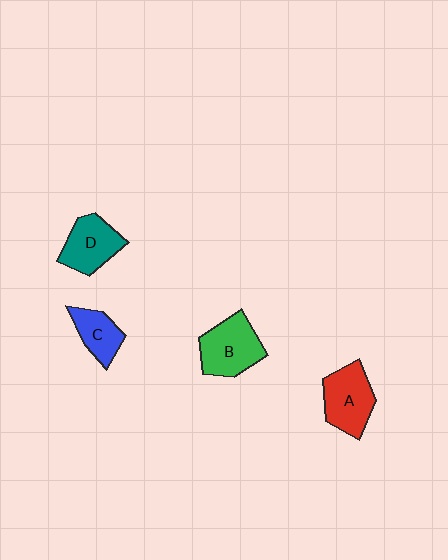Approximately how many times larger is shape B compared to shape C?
Approximately 1.6 times.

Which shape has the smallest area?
Shape C (blue).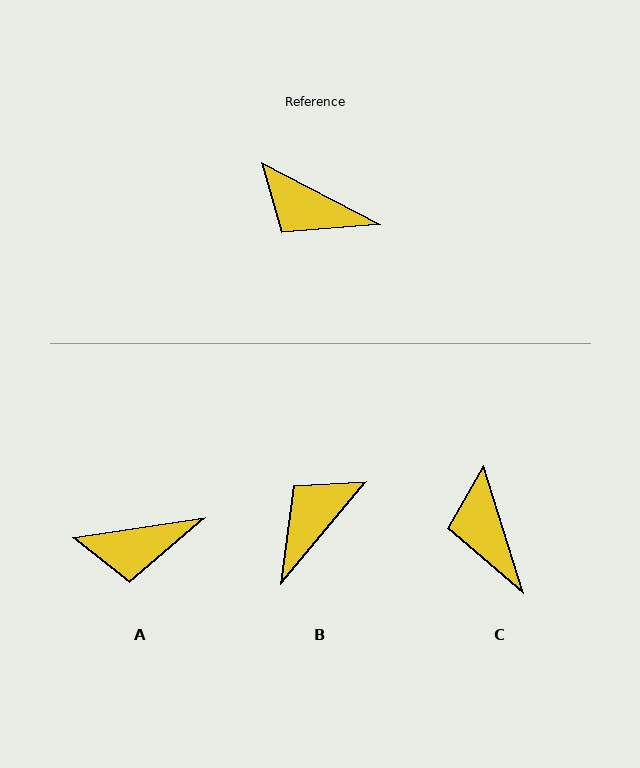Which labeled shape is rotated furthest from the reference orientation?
B, about 103 degrees away.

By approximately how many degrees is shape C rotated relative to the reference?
Approximately 46 degrees clockwise.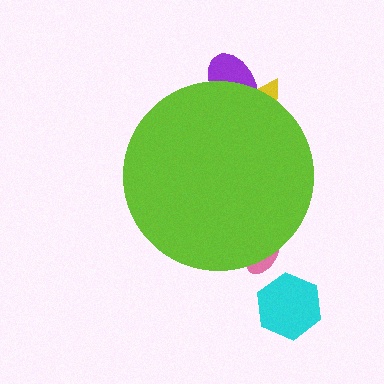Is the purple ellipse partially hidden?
Yes, the purple ellipse is partially hidden behind the lime circle.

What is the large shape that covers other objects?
A lime circle.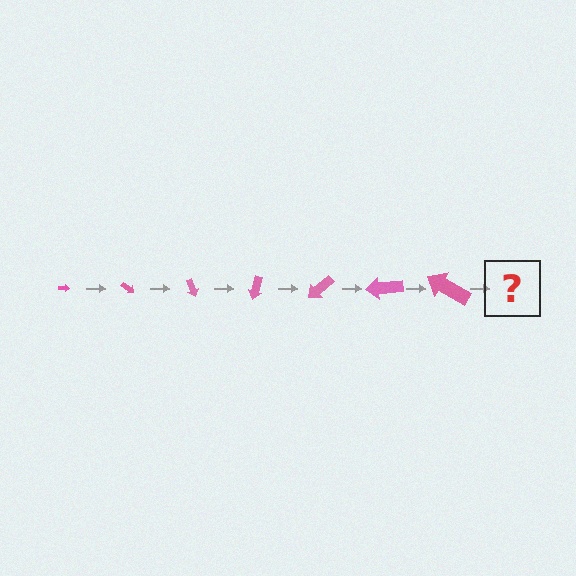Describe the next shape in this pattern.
It should be an arrow, larger than the previous one and rotated 245 degrees from the start.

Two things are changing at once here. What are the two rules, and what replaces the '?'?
The two rules are that the arrow grows larger each step and it rotates 35 degrees each step. The '?' should be an arrow, larger than the previous one and rotated 245 degrees from the start.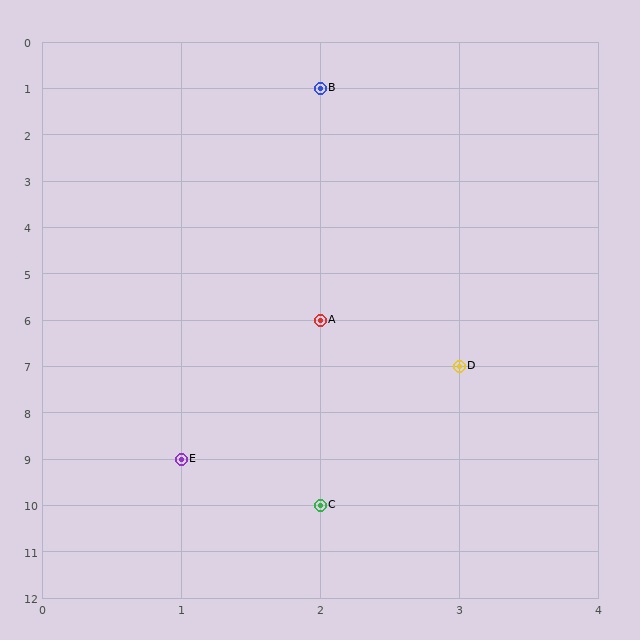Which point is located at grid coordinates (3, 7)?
Point D is at (3, 7).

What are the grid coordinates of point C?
Point C is at grid coordinates (2, 10).